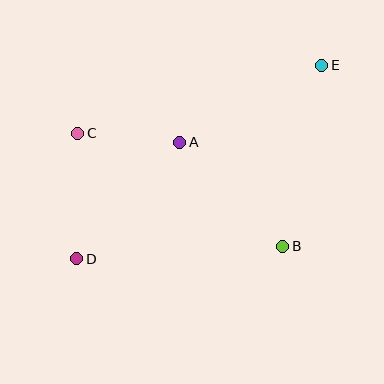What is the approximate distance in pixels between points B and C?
The distance between B and C is approximately 234 pixels.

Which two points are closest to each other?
Points A and C are closest to each other.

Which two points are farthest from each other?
Points D and E are farthest from each other.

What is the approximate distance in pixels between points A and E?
The distance between A and E is approximately 162 pixels.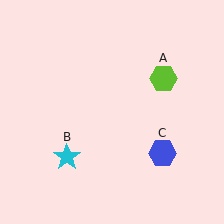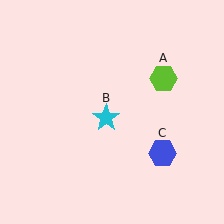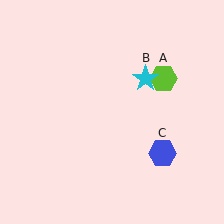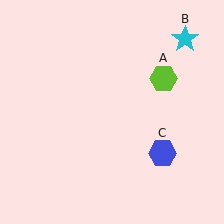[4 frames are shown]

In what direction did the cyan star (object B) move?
The cyan star (object B) moved up and to the right.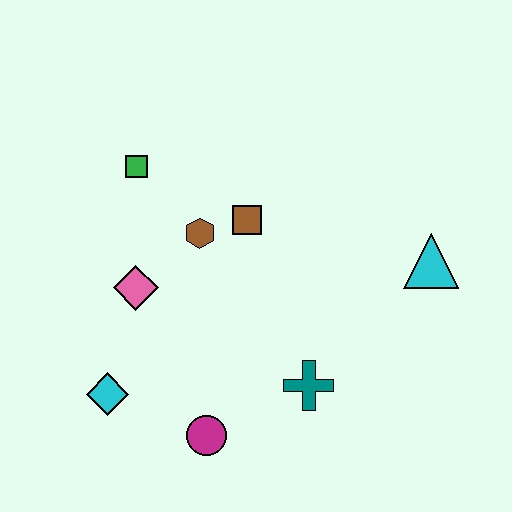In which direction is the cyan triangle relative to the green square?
The cyan triangle is to the right of the green square.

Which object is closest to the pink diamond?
The brown hexagon is closest to the pink diamond.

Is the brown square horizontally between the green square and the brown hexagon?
No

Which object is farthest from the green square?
The cyan triangle is farthest from the green square.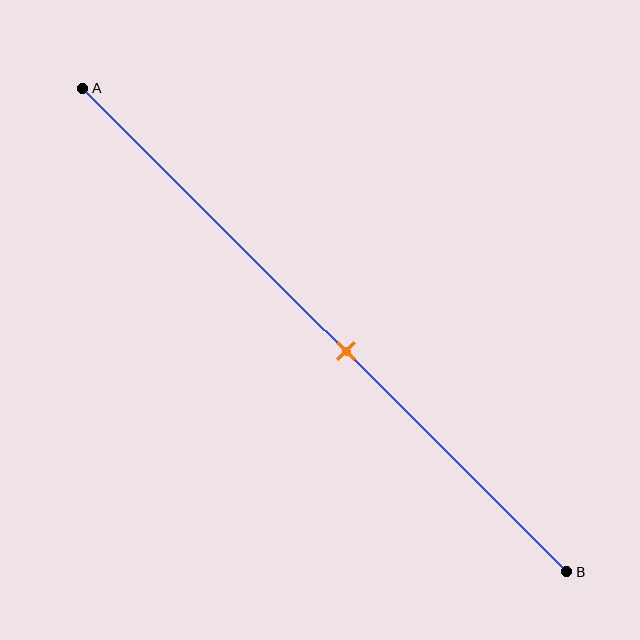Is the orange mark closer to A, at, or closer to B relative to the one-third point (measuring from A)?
The orange mark is closer to point B than the one-third point of segment AB.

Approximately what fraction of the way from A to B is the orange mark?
The orange mark is approximately 55% of the way from A to B.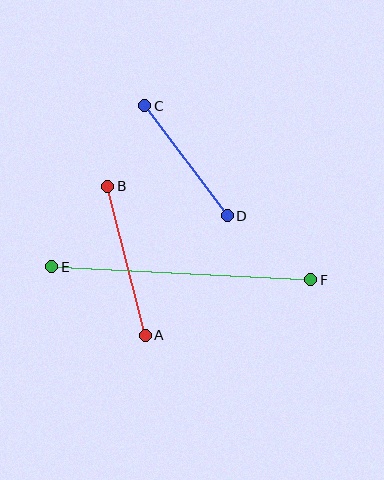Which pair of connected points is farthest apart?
Points E and F are farthest apart.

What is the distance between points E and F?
The distance is approximately 259 pixels.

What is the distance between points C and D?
The distance is approximately 138 pixels.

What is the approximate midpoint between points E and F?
The midpoint is at approximately (181, 273) pixels.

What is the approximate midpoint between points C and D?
The midpoint is at approximately (186, 161) pixels.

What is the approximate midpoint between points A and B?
The midpoint is at approximately (127, 261) pixels.